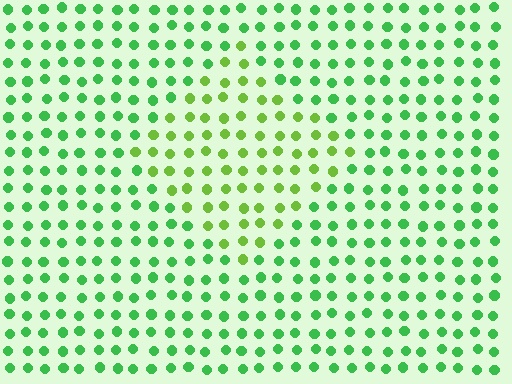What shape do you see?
I see a diamond.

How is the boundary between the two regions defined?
The boundary is defined purely by a slight shift in hue (about 33 degrees). Spacing, size, and orientation are identical on both sides.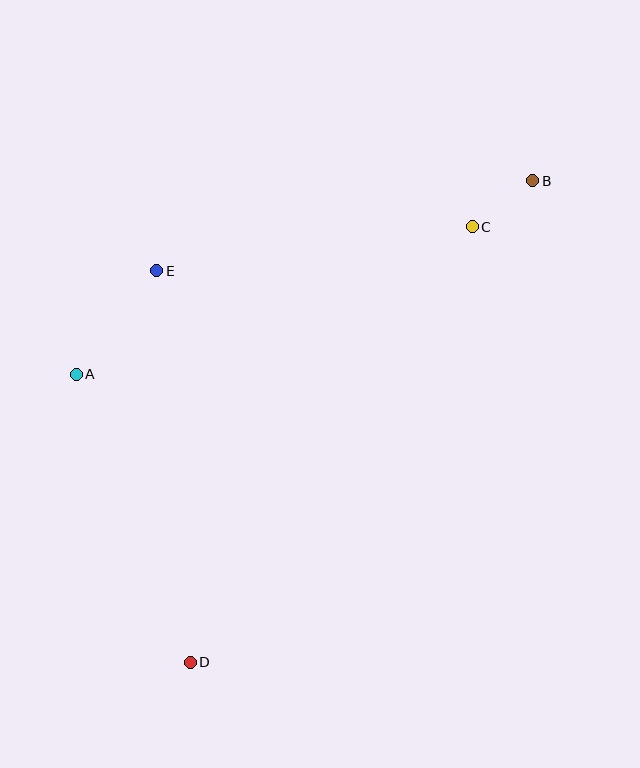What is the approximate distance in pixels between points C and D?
The distance between C and D is approximately 519 pixels.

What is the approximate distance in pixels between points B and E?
The distance between B and E is approximately 387 pixels.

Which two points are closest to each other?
Points B and C are closest to each other.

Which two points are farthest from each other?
Points B and D are farthest from each other.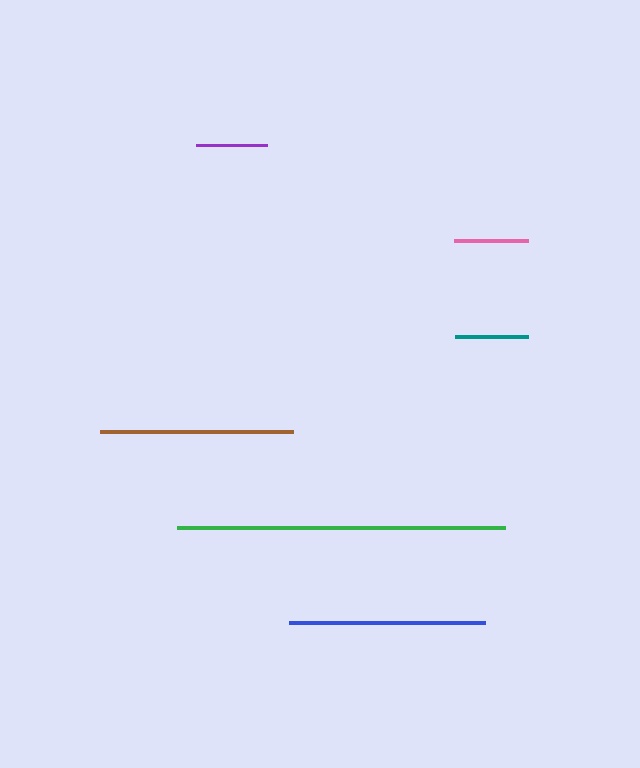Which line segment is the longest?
The green line is the longest at approximately 329 pixels.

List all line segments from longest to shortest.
From longest to shortest: green, blue, brown, pink, teal, purple.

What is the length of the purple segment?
The purple segment is approximately 71 pixels long.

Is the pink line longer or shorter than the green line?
The green line is longer than the pink line.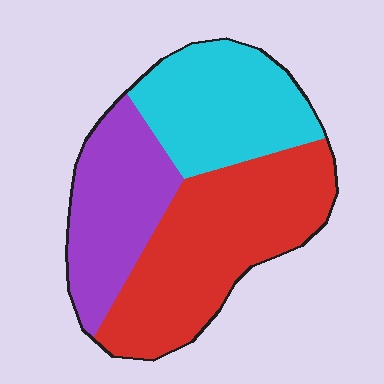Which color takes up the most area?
Red, at roughly 45%.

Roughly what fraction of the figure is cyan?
Cyan covers 29% of the figure.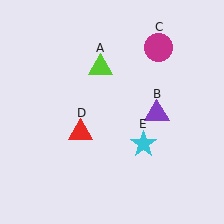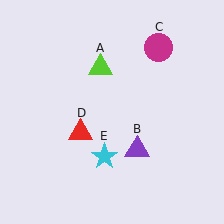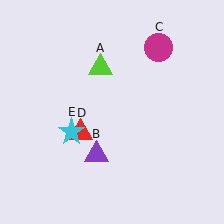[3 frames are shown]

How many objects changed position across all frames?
2 objects changed position: purple triangle (object B), cyan star (object E).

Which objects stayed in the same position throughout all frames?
Lime triangle (object A) and magenta circle (object C) and red triangle (object D) remained stationary.